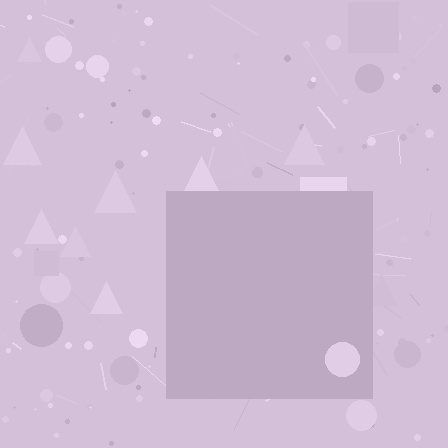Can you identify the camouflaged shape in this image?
The camouflaged shape is a square.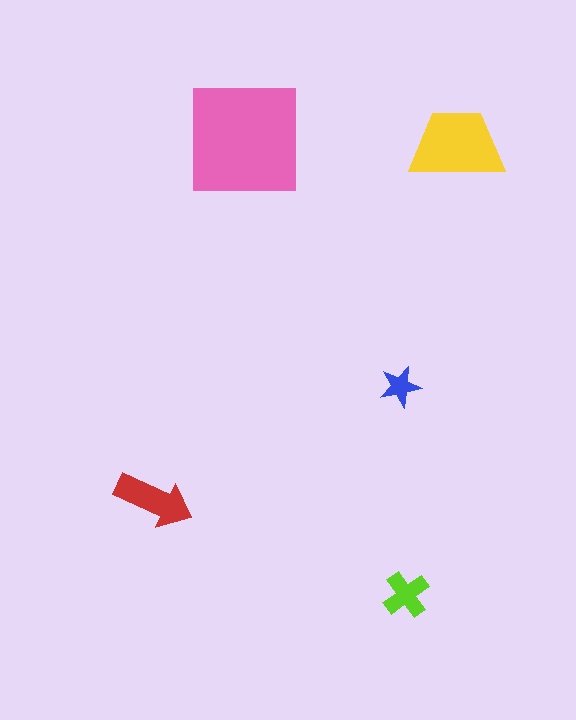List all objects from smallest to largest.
The blue star, the lime cross, the red arrow, the yellow trapezoid, the pink square.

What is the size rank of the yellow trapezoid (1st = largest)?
2nd.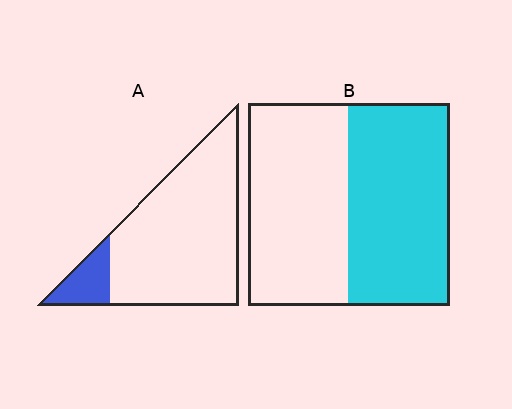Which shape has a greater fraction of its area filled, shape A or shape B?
Shape B.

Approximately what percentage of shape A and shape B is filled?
A is approximately 15% and B is approximately 50%.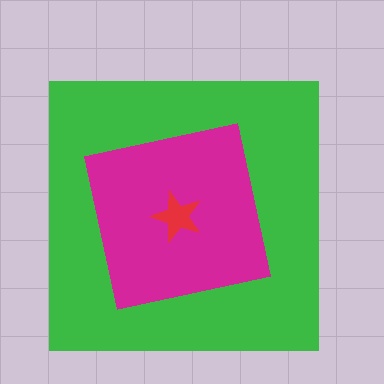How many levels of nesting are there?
3.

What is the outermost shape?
The green square.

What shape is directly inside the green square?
The magenta square.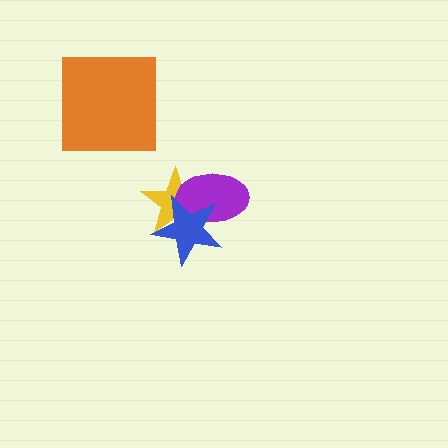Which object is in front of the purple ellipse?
The blue star is in front of the purple ellipse.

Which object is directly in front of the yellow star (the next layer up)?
The purple ellipse is directly in front of the yellow star.